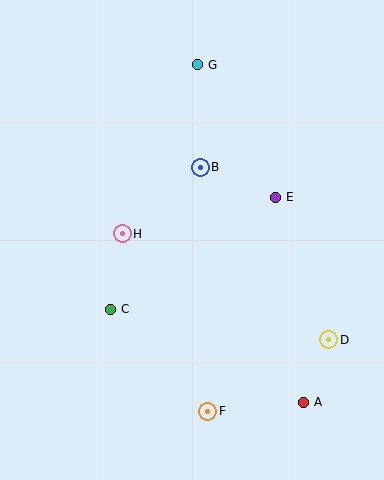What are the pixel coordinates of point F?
Point F is at (208, 411).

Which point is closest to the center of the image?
Point H at (122, 234) is closest to the center.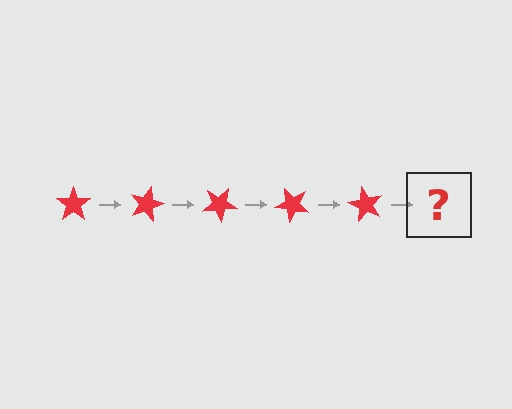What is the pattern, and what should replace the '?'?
The pattern is that the star rotates 15 degrees each step. The '?' should be a red star rotated 75 degrees.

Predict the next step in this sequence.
The next step is a red star rotated 75 degrees.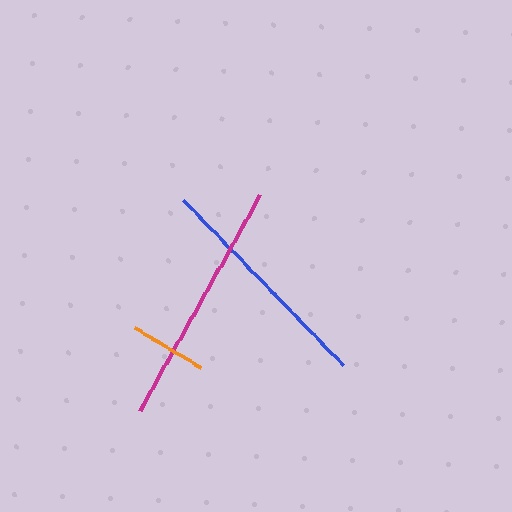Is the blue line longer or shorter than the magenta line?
The magenta line is longer than the blue line.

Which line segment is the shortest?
The orange line is the shortest at approximately 77 pixels.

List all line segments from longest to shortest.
From longest to shortest: magenta, blue, orange.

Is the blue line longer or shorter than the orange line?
The blue line is longer than the orange line.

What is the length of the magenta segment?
The magenta segment is approximately 248 pixels long.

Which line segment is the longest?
The magenta line is the longest at approximately 248 pixels.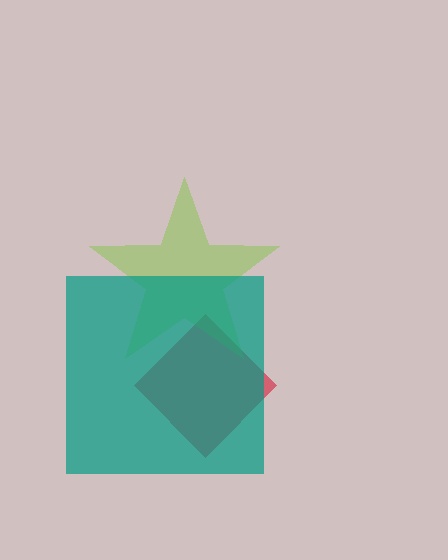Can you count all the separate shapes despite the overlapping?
Yes, there are 3 separate shapes.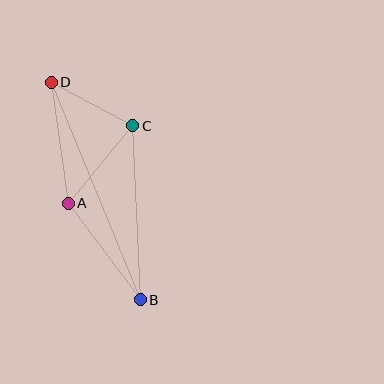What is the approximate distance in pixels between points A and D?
The distance between A and D is approximately 122 pixels.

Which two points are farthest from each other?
Points B and D are farthest from each other.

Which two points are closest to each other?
Points C and D are closest to each other.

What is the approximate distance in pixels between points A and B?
The distance between A and B is approximately 120 pixels.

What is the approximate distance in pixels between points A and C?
The distance between A and C is approximately 101 pixels.